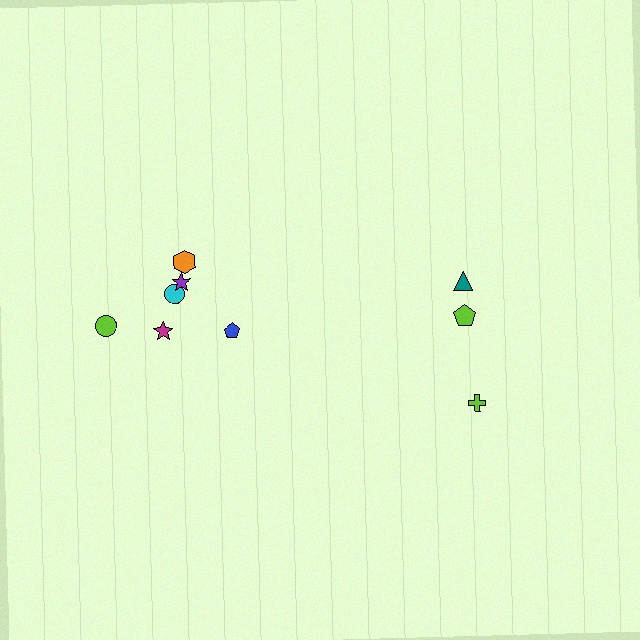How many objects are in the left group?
There are 6 objects.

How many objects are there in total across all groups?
There are 9 objects.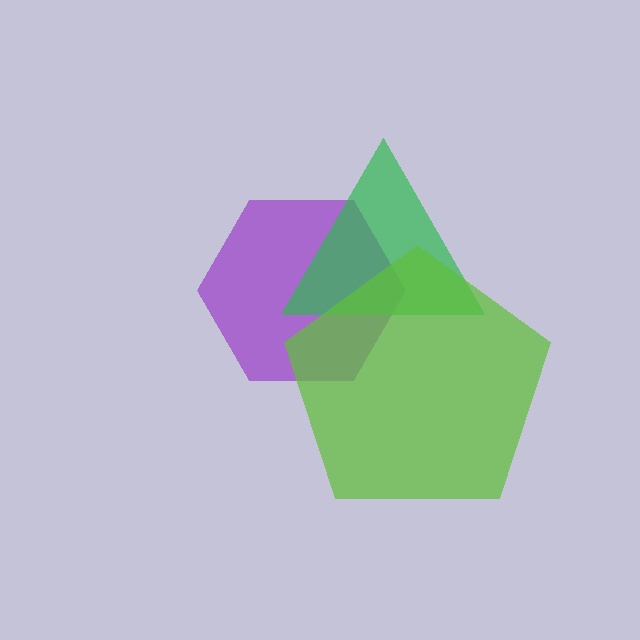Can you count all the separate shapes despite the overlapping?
Yes, there are 3 separate shapes.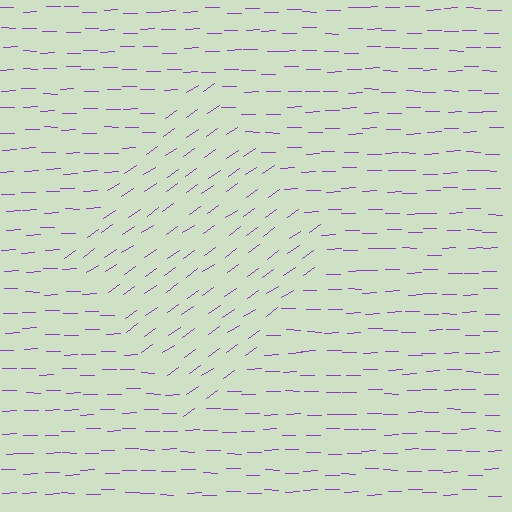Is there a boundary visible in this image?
Yes, there is a texture boundary formed by a change in line orientation.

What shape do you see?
I see a diamond.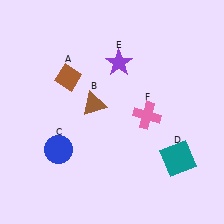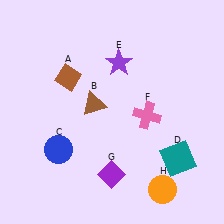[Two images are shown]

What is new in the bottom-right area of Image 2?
An orange circle (H) was added in the bottom-right area of Image 2.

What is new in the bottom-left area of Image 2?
A purple diamond (G) was added in the bottom-left area of Image 2.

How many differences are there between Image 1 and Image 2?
There are 2 differences between the two images.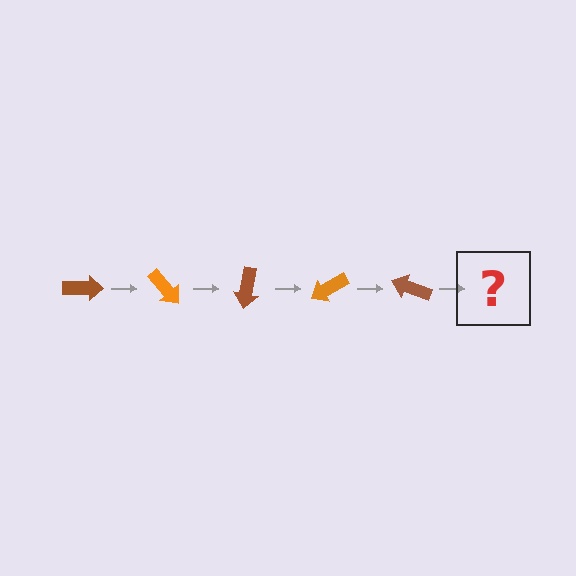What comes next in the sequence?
The next element should be an orange arrow, rotated 250 degrees from the start.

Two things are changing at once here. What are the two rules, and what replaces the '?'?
The two rules are that it rotates 50 degrees each step and the color cycles through brown and orange. The '?' should be an orange arrow, rotated 250 degrees from the start.